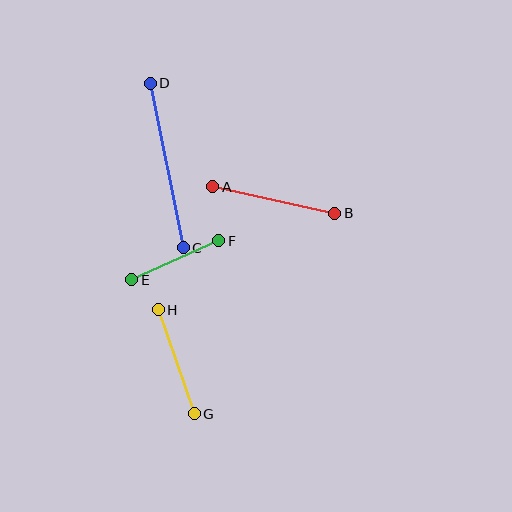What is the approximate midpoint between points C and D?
The midpoint is at approximately (167, 166) pixels.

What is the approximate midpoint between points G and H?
The midpoint is at approximately (176, 362) pixels.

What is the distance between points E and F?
The distance is approximately 96 pixels.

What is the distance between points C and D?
The distance is approximately 168 pixels.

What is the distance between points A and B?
The distance is approximately 125 pixels.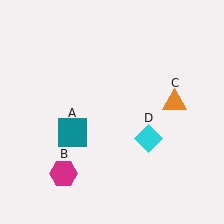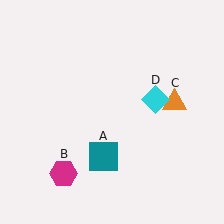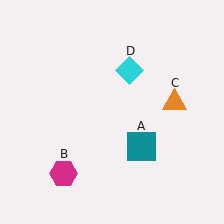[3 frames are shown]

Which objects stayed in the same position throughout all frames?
Magenta hexagon (object B) and orange triangle (object C) remained stationary.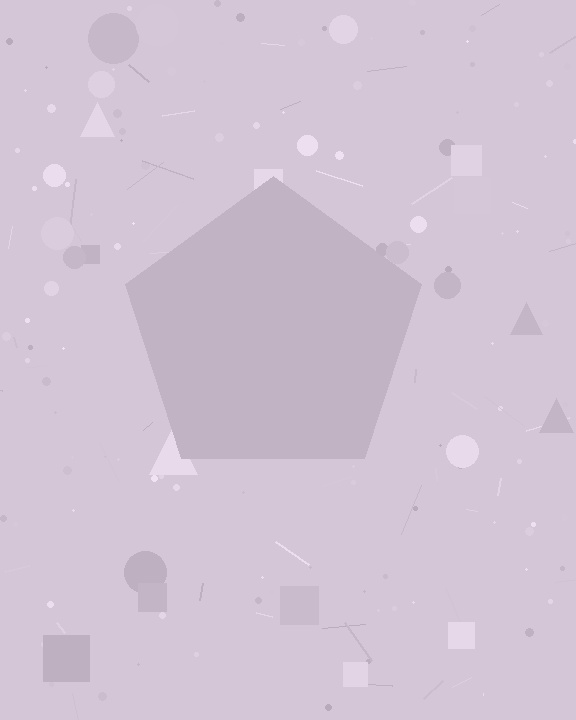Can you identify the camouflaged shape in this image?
The camouflaged shape is a pentagon.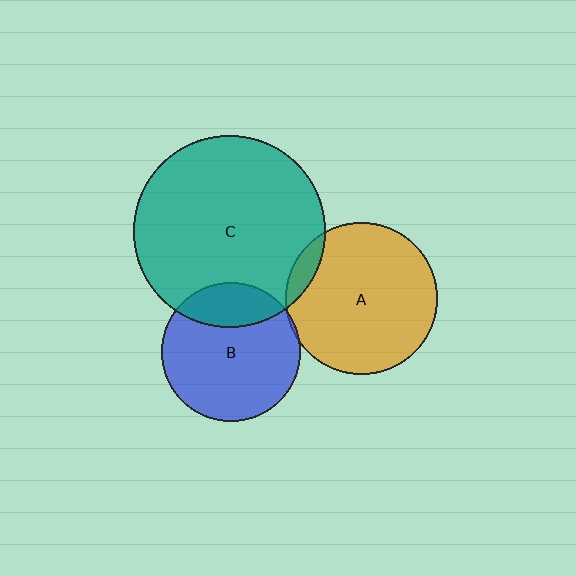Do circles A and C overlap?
Yes.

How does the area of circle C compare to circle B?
Approximately 1.9 times.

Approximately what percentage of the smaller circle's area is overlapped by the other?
Approximately 10%.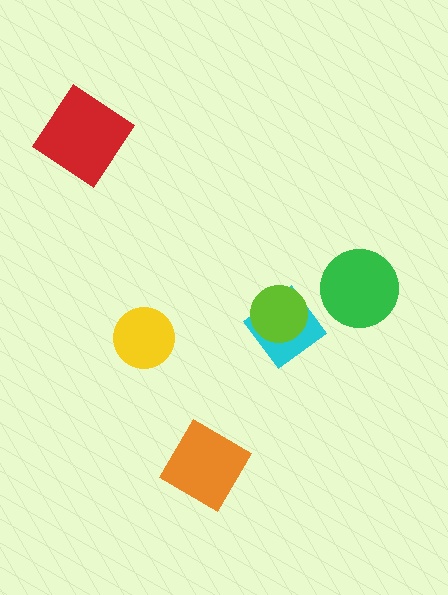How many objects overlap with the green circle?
0 objects overlap with the green circle.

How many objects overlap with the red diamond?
0 objects overlap with the red diamond.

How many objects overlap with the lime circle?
1 object overlaps with the lime circle.